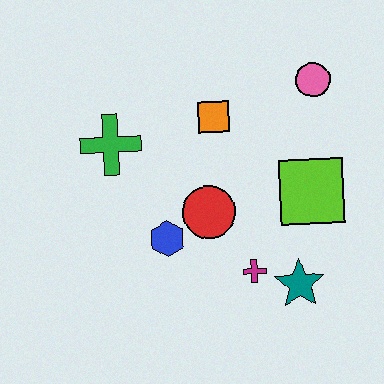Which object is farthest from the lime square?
The green cross is farthest from the lime square.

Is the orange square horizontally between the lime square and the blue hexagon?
Yes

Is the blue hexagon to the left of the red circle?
Yes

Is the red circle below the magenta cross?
No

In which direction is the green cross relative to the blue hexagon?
The green cross is above the blue hexagon.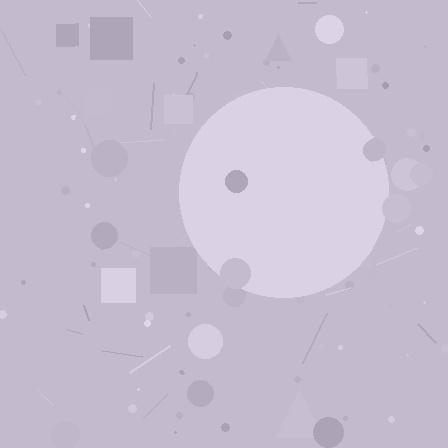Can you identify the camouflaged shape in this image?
The camouflaged shape is a circle.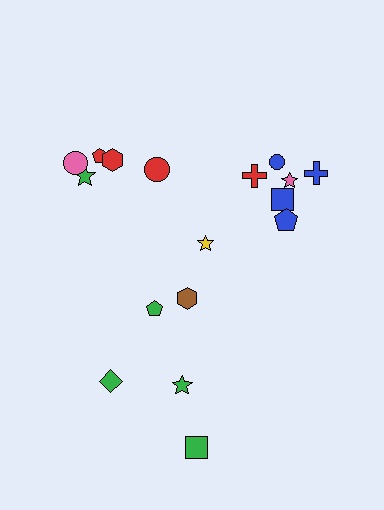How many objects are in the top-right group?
There are 7 objects.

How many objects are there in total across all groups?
There are 17 objects.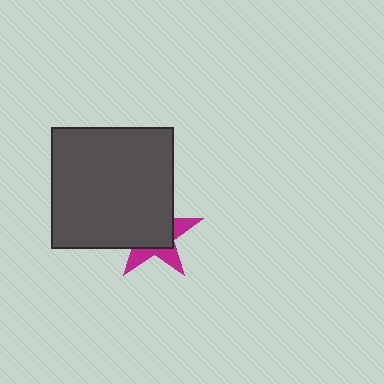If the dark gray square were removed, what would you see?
You would see the complete magenta star.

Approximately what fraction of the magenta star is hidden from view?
Roughly 64% of the magenta star is hidden behind the dark gray square.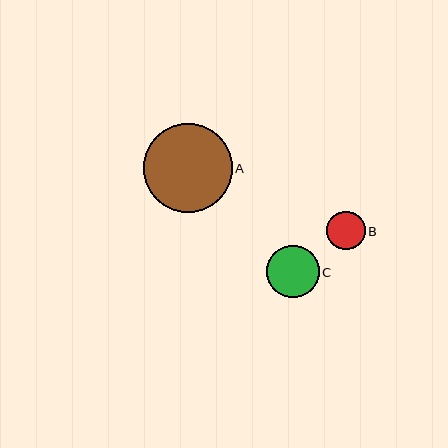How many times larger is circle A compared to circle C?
Circle A is approximately 1.7 times the size of circle C.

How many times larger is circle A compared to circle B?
Circle A is approximately 2.3 times the size of circle B.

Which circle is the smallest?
Circle B is the smallest with a size of approximately 38 pixels.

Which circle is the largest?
Circle A is the largest with a size of approximately 89 pixels.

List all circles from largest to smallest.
From largest to smallest: A, C, B.